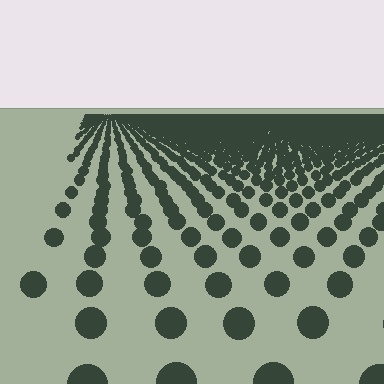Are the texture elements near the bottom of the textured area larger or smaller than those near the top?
Larger. Near the bottom, elements are closer to the viewer and appear at a bigger on-screen size.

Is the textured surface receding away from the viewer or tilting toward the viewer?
The surface is receding away from the viewer. Texture elements get smaller and denser toward the top.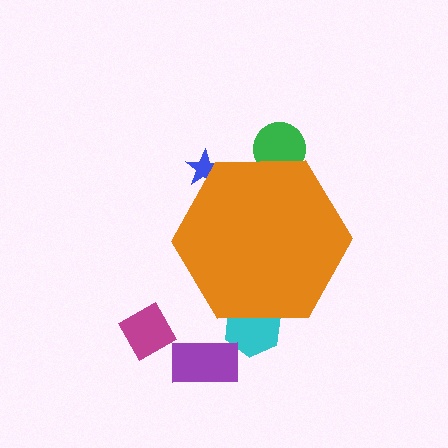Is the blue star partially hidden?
Yes, the blue star is partially hidden behind the orange hexagon.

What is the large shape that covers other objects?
An orange hexagon.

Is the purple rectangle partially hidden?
No, the purple rectangle is fully visible.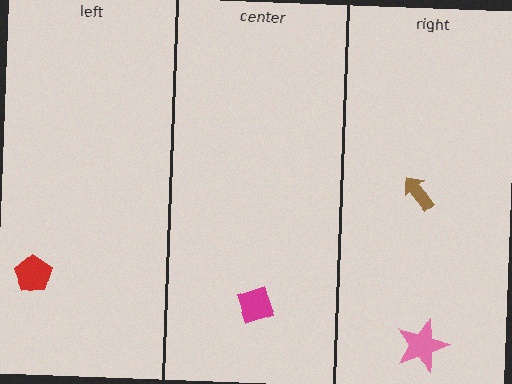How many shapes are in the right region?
2.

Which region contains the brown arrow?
The right region.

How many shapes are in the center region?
1.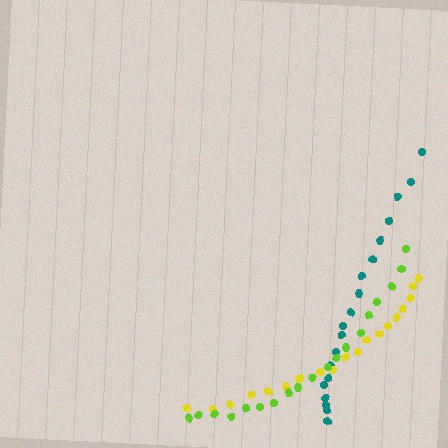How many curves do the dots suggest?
There are 3 distinct paths.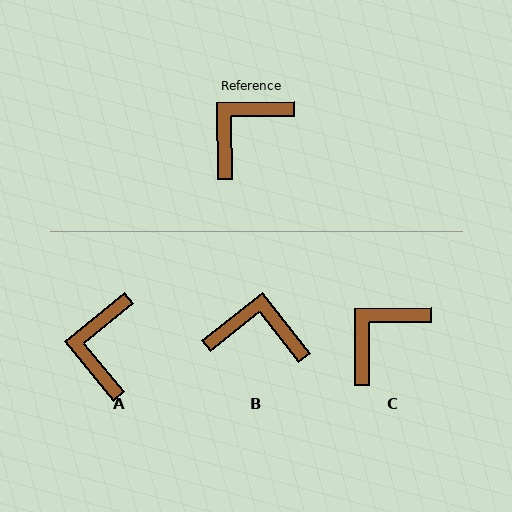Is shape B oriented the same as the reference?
No, it is off by about 52 degrees.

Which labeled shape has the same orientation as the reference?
C.